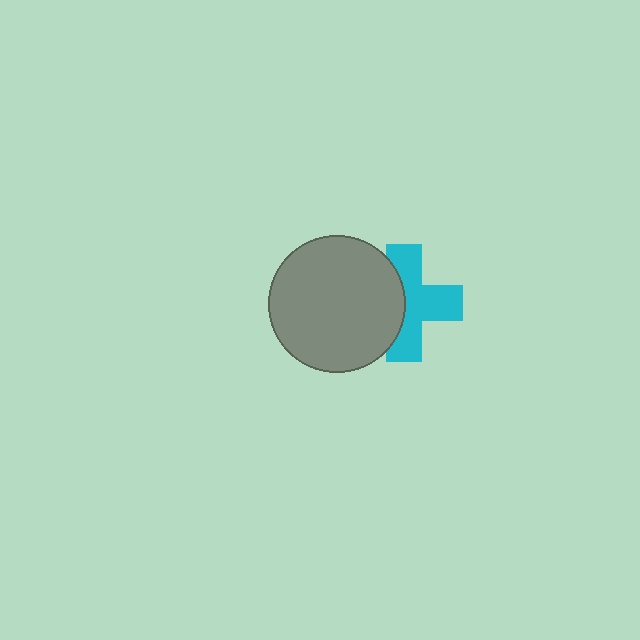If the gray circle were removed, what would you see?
You would see the complete cyan cross.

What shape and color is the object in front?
The object in front is a gray circle.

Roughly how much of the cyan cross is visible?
About half of it is visible (roughly 61%).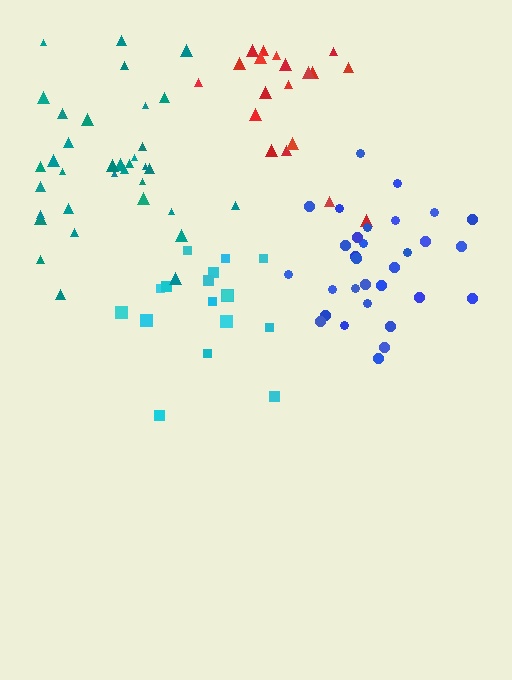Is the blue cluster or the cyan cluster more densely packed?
Blue.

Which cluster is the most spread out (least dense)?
Cyan.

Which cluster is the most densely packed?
Blue.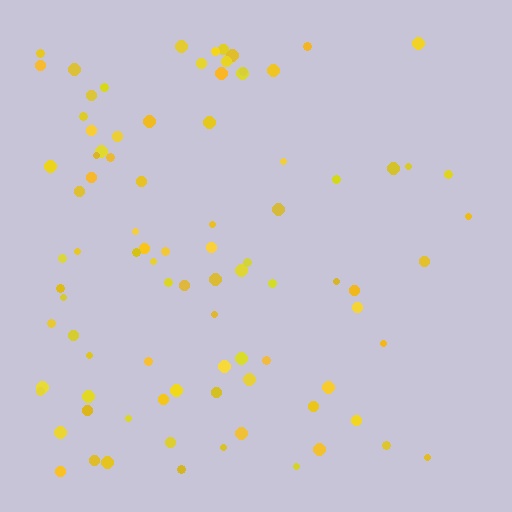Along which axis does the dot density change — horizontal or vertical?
Horizontal.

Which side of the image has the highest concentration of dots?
The left.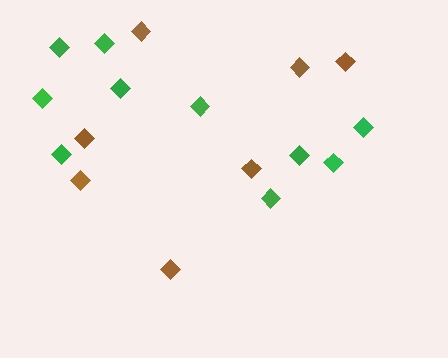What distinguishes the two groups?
There are 2 groups: one group of green diamonds (10) and one group of brown diamonds (7).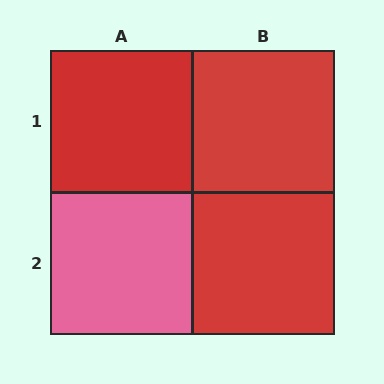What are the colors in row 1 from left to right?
Red, red.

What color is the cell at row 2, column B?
Red.